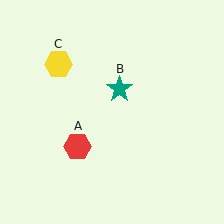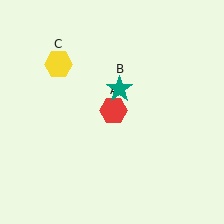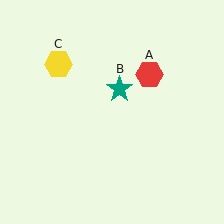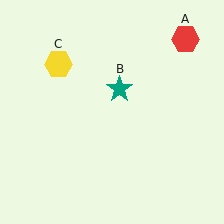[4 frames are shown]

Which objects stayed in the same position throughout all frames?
Teal star (object B) and yellow hexagon (object C) remained stationary.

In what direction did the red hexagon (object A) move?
The red hexagon (object A) moved up and to the right.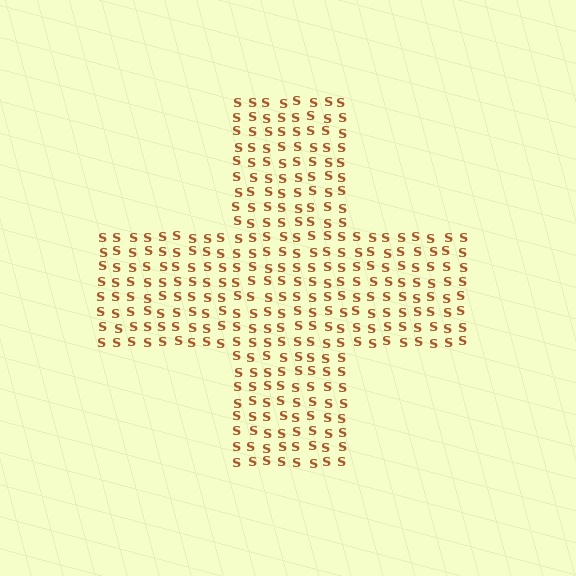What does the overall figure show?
The overall figure shows a cross.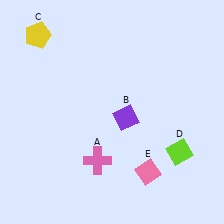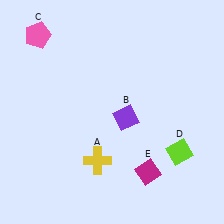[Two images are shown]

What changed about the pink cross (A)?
In Image 1, A is pink. In Image 2, it changed to yellow.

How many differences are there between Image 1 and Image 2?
There are 3 differences between the two images.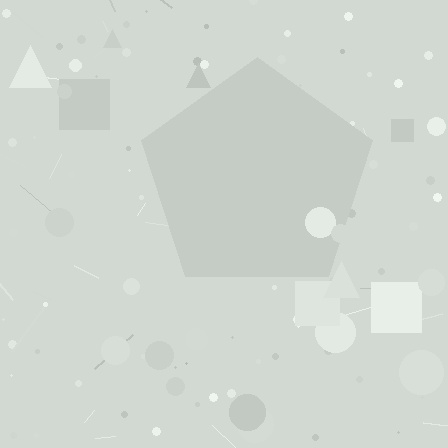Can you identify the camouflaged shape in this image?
The camouflaged shape is a pentagon.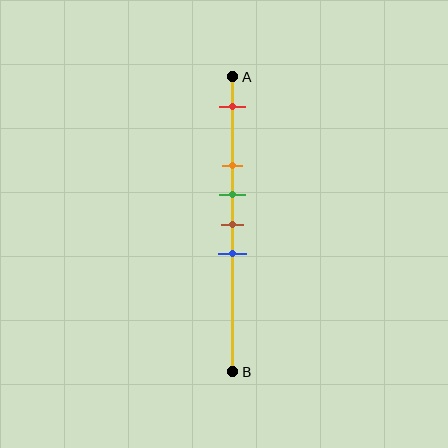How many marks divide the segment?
There are 5 marks dividing the segment.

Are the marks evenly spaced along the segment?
No, the marks are not evenly spaced.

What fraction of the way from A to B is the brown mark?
The brown mark is approximately 50% (0.5) of the way from A to B.